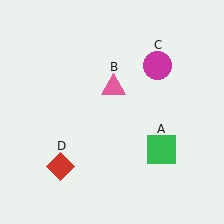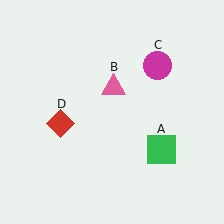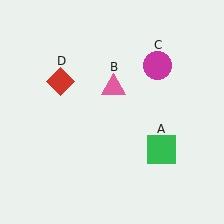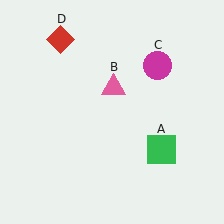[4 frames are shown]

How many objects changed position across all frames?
1 object changed position: red diamond (object D).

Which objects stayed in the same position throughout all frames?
Green square (object A) and pink triangle (object B) and magenta circle (object C) remained stationary.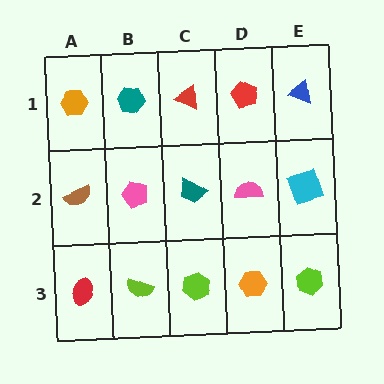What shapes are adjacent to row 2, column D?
A red pentagon (row 1, column D), an orange hexagon (row 3, column D), a teal trapezoid (row 2, column C), a cyan square (row 2, column E).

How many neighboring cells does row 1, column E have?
2.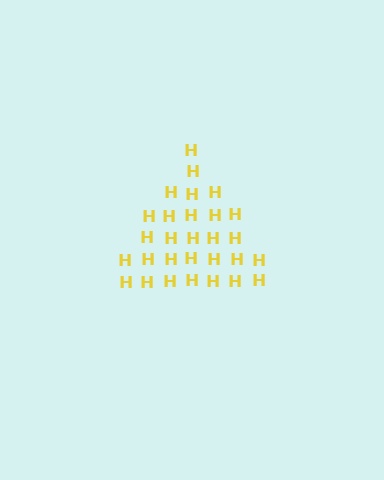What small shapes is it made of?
It is made of small letter H's.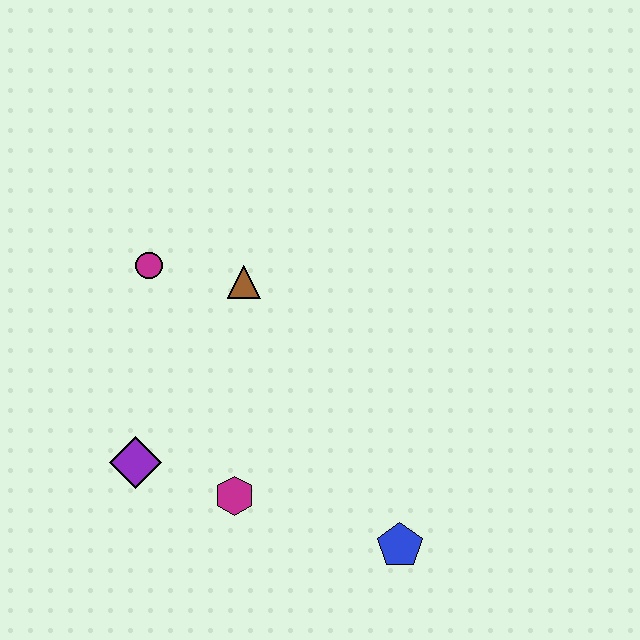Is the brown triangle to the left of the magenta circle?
No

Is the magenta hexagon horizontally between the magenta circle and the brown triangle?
Yes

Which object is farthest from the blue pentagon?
The magenta circle is farthest from the blue pentagon.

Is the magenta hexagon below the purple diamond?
Yes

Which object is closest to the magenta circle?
The brown triangle is closest to the magenta circle.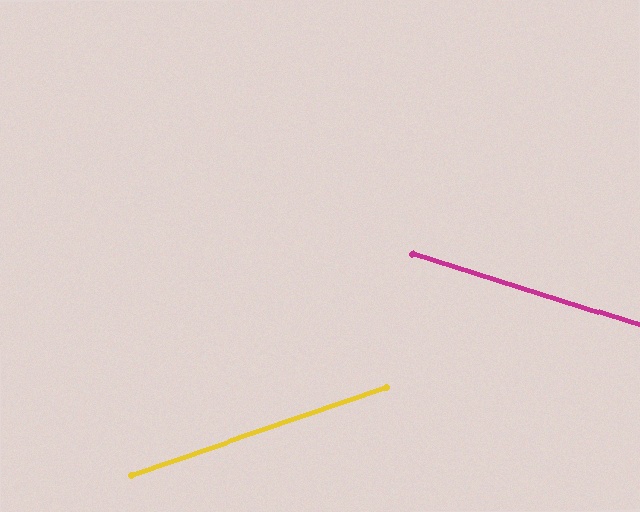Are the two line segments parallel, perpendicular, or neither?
Neither parallel nor perpendicular — they differ by about 36°.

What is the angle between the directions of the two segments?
Approximately 36 degrees.